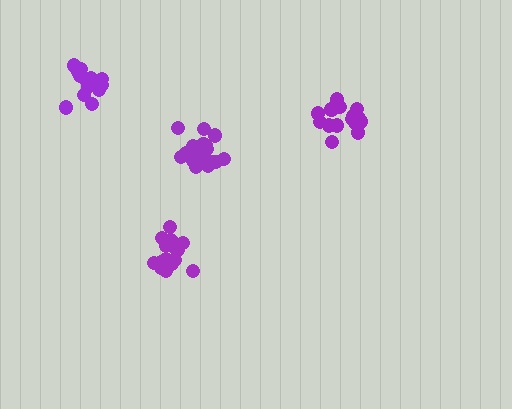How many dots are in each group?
Group 1: 19 dots, Group 2: 18 dots, Group 3: 16 dots, Group 4: 17 dots (70 total).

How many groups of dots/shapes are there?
There are 4 groups.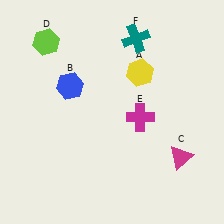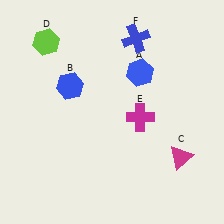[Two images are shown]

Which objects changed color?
A changed from yellow to blue. F changed from teal to blue.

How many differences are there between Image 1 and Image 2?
There are 2 differences between the two images.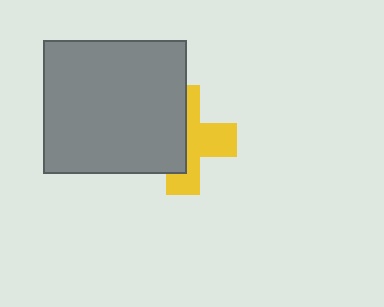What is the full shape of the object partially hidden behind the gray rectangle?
The partially hidden object is a yellow cross.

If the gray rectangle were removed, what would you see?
You would see the complete yellow cross.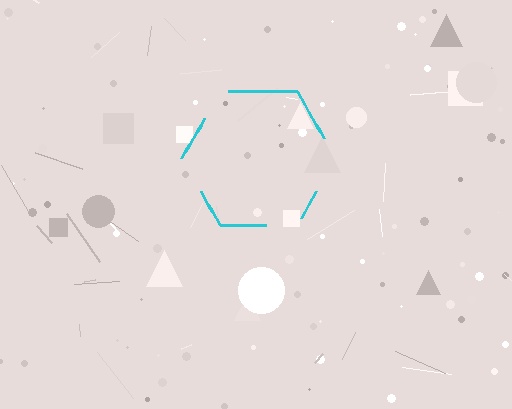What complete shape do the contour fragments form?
The contour fragments form a hexagon.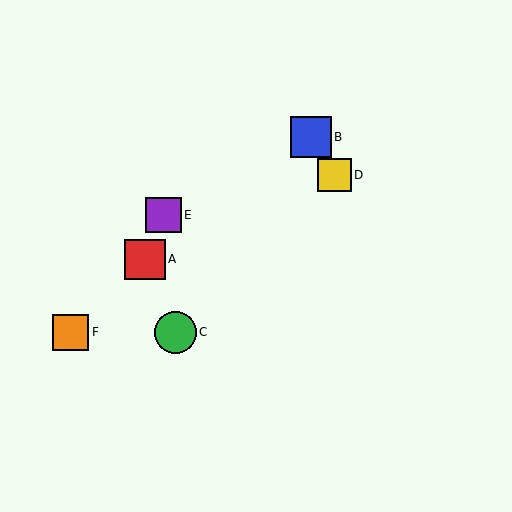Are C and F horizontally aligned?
Yes, both are at y≈332.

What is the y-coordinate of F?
Object F is at y≈332.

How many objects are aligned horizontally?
2 objects (C, F) are aligned horizontally.